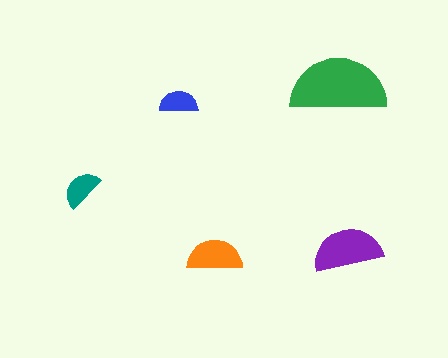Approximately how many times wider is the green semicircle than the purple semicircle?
About 1.5 times wider.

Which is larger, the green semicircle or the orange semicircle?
The green one.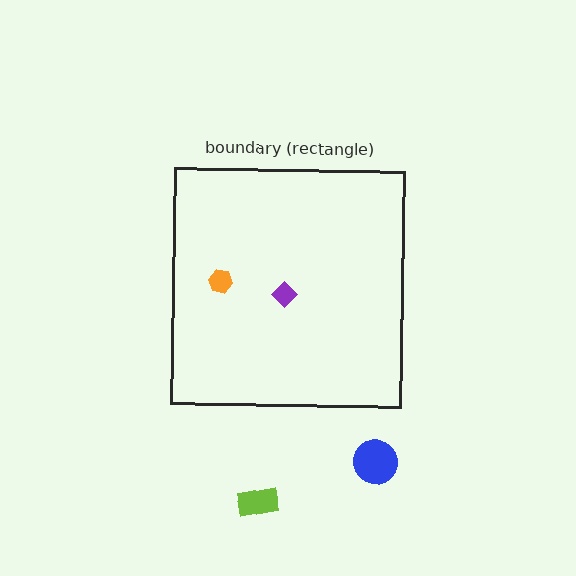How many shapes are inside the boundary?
2 inside, 2 outside.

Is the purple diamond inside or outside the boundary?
Inside.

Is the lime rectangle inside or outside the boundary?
Outside.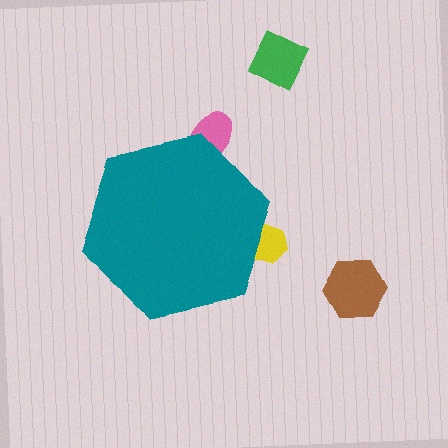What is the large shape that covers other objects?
A teal hexagon.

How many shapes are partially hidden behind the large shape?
2 shapes are partially hidden.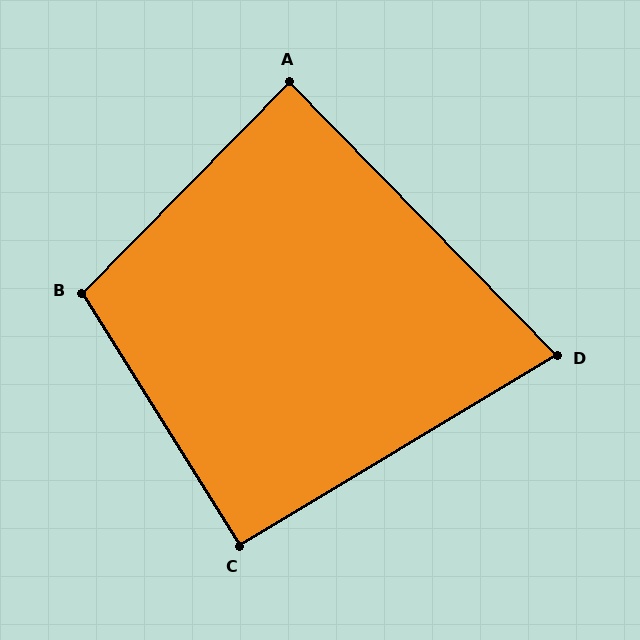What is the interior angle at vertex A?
Approximately 89 degrees (approximately right).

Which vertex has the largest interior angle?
B, at approximately 103 degrees.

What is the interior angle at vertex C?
Approximately 91 degrees (approximately right).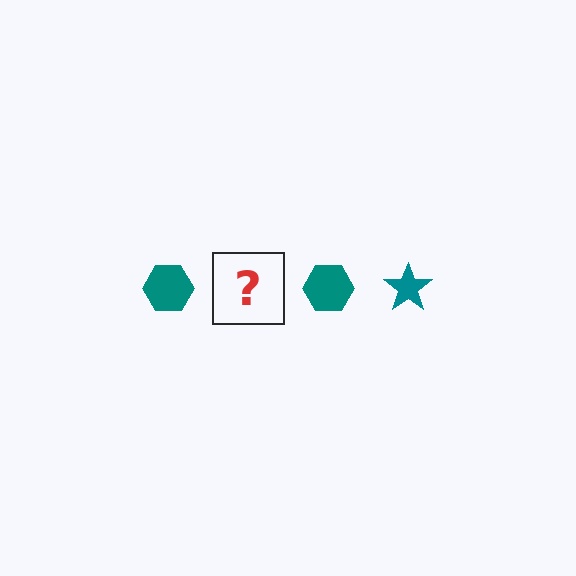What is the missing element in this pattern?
The missing element is a teal star.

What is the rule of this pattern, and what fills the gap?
The rule is that the pattern cycles through hexagon, star shapes in teal. The gap should be filled with a teal star.